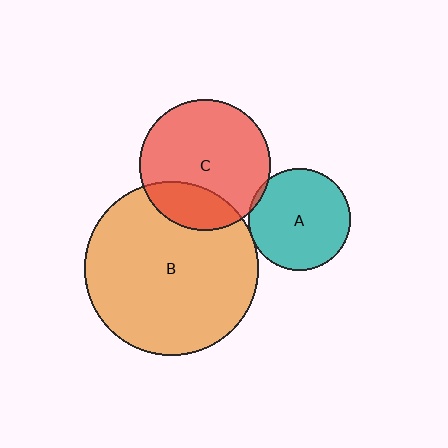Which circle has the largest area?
Circle B (orange).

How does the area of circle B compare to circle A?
Approximately 2.9 times.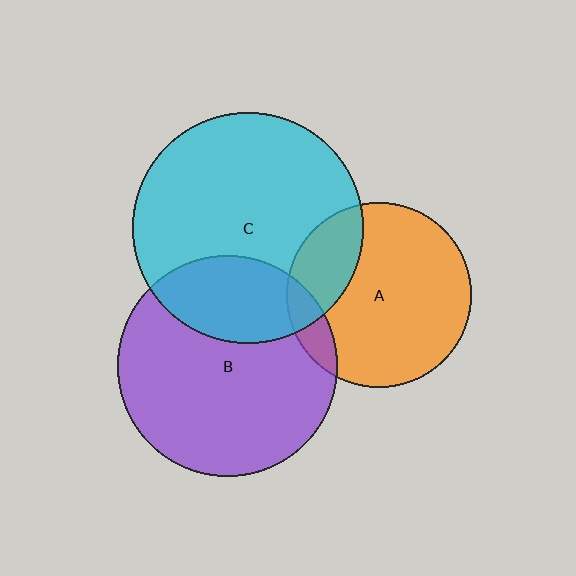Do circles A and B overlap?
Yes.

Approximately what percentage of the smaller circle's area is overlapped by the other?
Approximately 10%.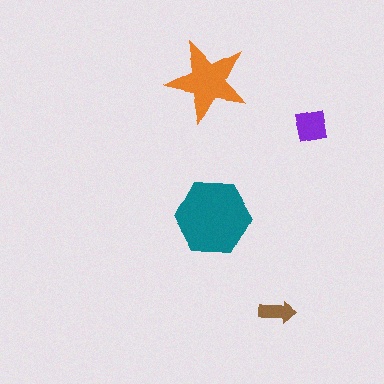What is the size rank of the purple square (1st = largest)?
3rd.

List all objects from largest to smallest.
The teal hexagon, the orange star, the purple square, the brown arrow.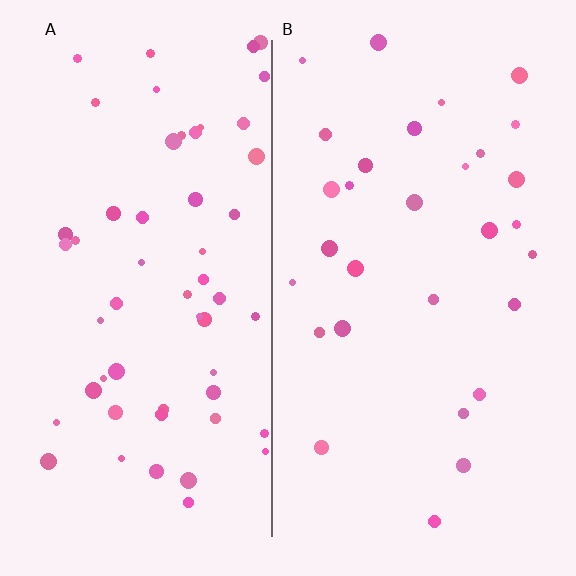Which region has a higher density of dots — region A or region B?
A (the left).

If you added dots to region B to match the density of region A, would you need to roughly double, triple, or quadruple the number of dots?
Approximately double.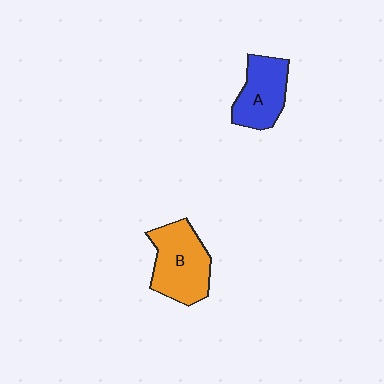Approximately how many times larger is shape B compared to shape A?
Approximately 1.3 times.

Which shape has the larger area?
Shape B (orange).